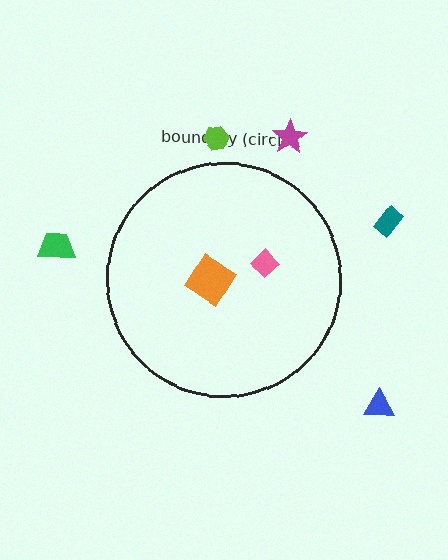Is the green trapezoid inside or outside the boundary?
Outside.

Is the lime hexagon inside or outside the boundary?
Outside.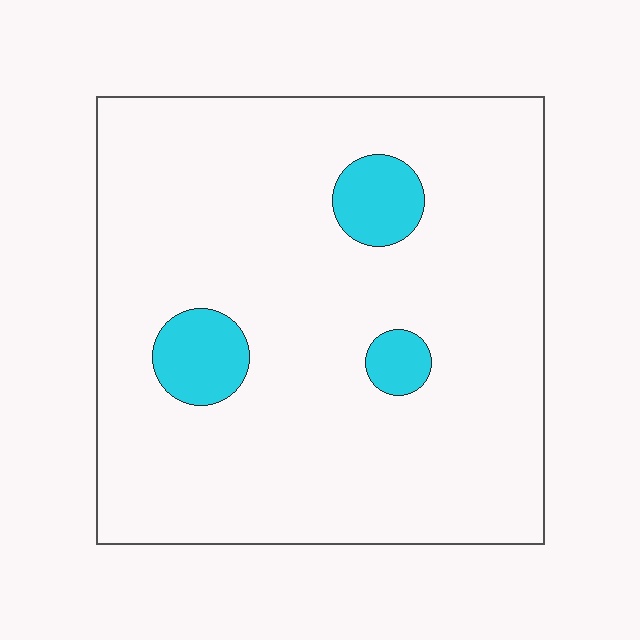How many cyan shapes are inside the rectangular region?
3.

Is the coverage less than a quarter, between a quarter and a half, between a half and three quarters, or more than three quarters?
Less than a quarter.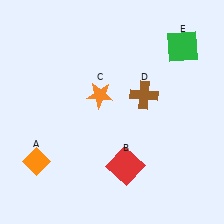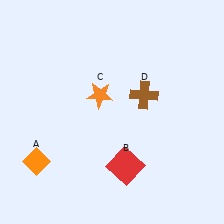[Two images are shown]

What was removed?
The green square (E) was removed in Image 2.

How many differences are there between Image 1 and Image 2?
There is 1 difference between the two images.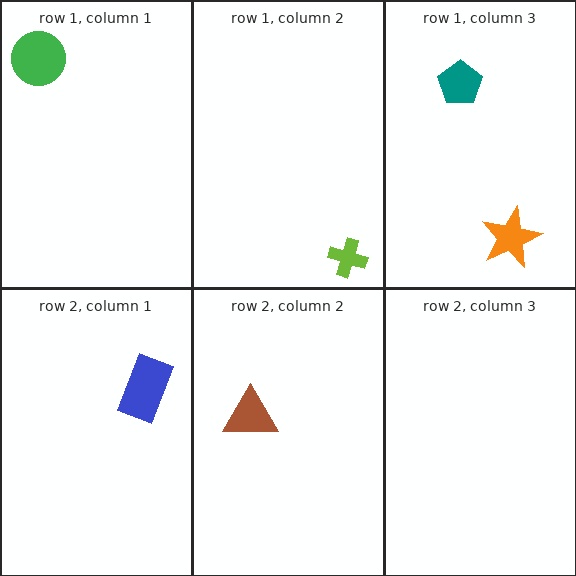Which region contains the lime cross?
The row 1, column 2 region.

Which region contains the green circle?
The row 1, column 1 region.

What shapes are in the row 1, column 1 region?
The green circle.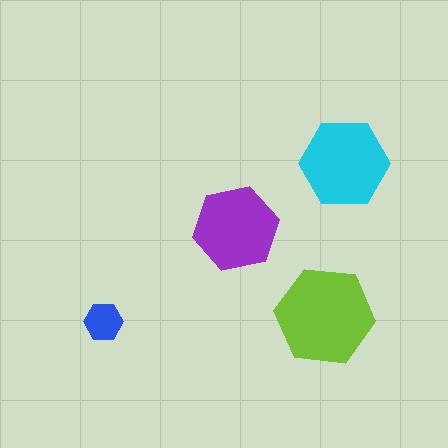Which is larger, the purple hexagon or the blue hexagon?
The purple one.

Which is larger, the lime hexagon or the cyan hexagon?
The lime one.